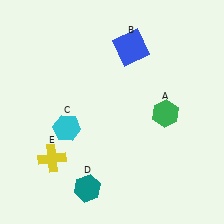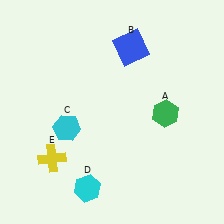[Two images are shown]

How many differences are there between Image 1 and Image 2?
There is 1 difference between the two images.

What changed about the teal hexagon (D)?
In Image 1, D is teal. In Image 2, it changed to cyan.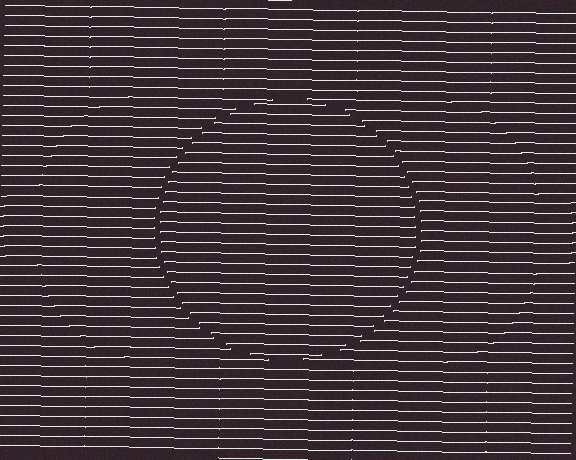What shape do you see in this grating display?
An illusory circle. The interior of the shape contains the same grating, shifted by half a period — the contour is defined by the phase discontinuity where line-ends from the inner and outer gratings abut.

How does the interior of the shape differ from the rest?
The interior of the shape contains the same grating, shifted by half a period — the contour is defined by the phase discontinuity where line-ends from the inner and outer gratings abut.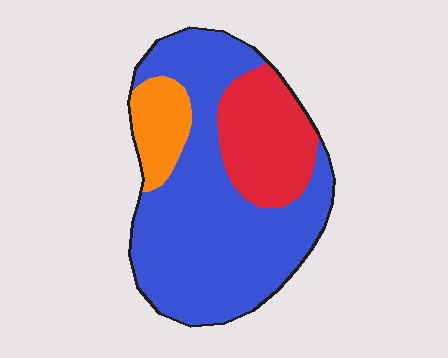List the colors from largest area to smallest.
From largest to smallest: blue, red, orange.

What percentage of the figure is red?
Red takes up less than a quarter of the figure.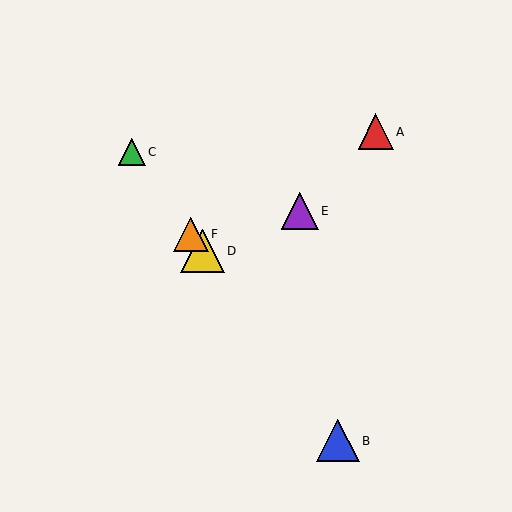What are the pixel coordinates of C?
Object C is at (132, 152).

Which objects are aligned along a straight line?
Objects B, C, D, F are aligned along a straight line.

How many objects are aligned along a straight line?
4 objects (B, C, D, F) are aligned along a straight line.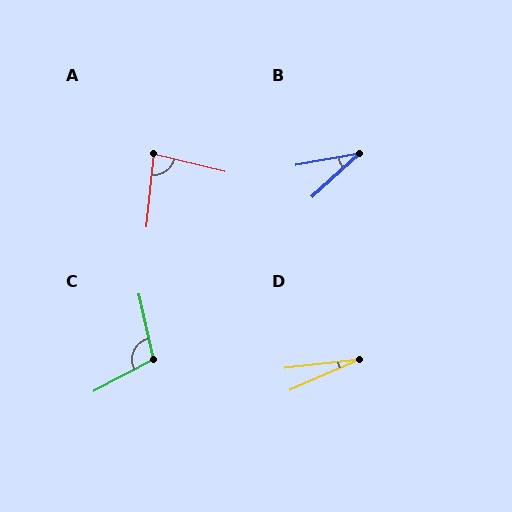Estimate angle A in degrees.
Approximately 82 degrees.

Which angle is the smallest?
D, at approximately 17 degrees.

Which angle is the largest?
C, at approximately 105 degrees.